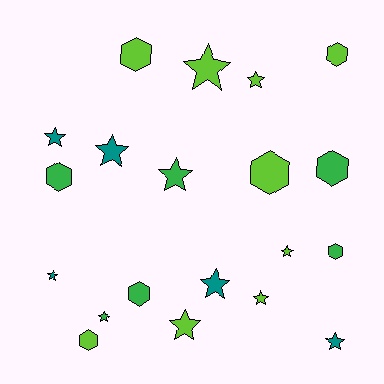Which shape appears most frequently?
Star, with 12 objects.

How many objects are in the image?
There are 20 objects.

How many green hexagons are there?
There are 4 green hexagons.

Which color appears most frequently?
Lime, with 9 objects.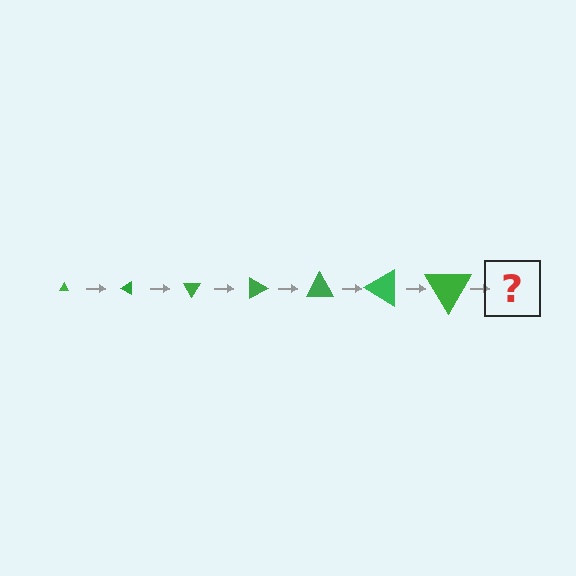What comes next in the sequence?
The next element should be a triangle, larger than the previous one and rotated 210 degrees from the start.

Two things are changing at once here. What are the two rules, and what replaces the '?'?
The two rules are that the triangle grows larger each step and it rotates 30 degrees each step. The '?' should be a triangle, larger than the previous one and rotated 210 degrees from the start.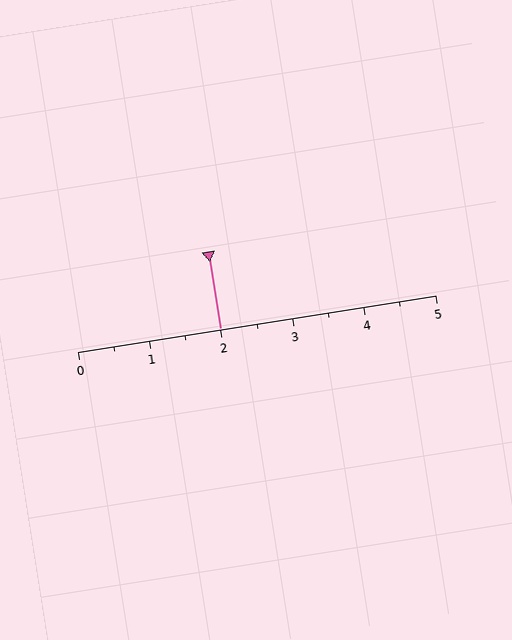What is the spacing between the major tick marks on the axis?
The major ticks are spaced 1 apart.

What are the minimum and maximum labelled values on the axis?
The axis runs from 0 to 5.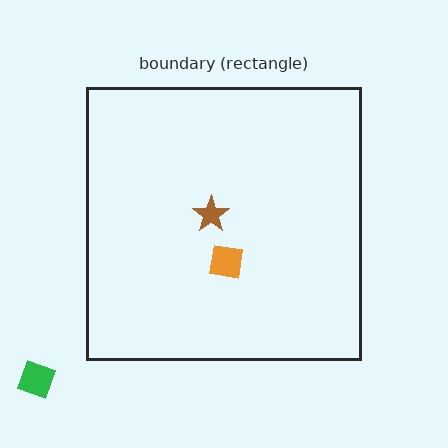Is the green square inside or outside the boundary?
Outside.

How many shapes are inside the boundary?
2 inside, 1 outside.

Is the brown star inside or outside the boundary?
Inside.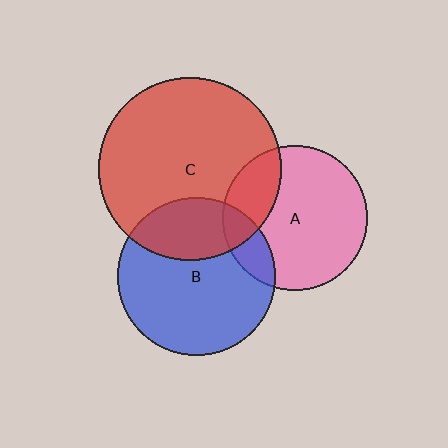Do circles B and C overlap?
Yes.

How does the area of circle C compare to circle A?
Approximately 1.6 times.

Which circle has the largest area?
Circle C (red).